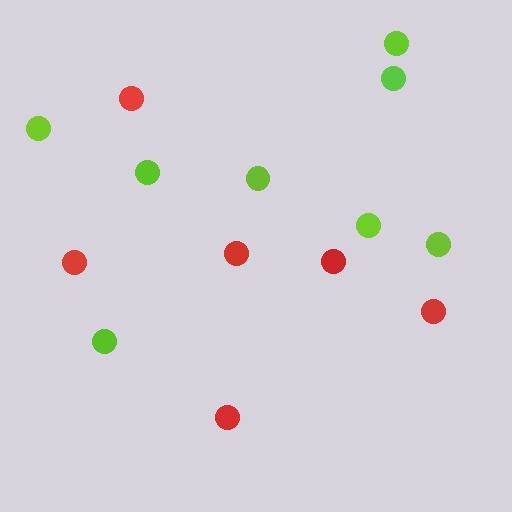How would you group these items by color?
There are 2 groups: one group of red circles (6) and one group of lime circles (8).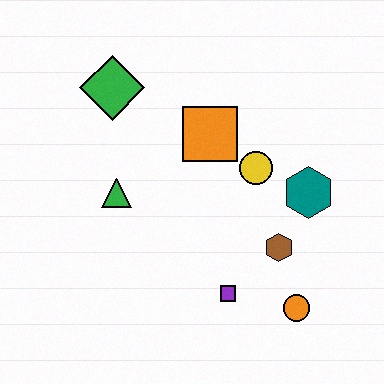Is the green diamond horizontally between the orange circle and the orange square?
No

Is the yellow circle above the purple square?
Yes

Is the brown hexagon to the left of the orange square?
No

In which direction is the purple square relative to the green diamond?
The purple square is below the green diamond.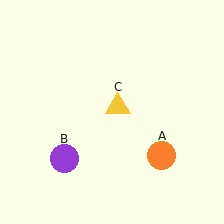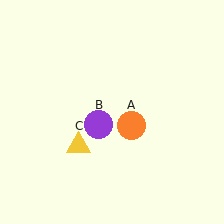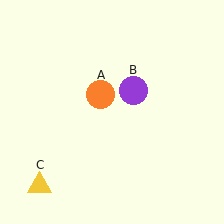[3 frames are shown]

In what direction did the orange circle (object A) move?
The orange circle (object A) moved up and to the left.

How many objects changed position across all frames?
3 objects changed position: orange circle (object A), purple circle (object B), yellow triangle (object C).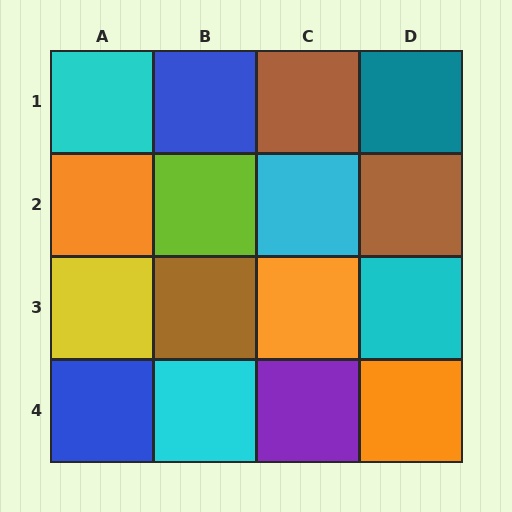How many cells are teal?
1 cell is teal.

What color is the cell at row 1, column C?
Brown.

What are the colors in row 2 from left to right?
Orange, lime, cyan, brown.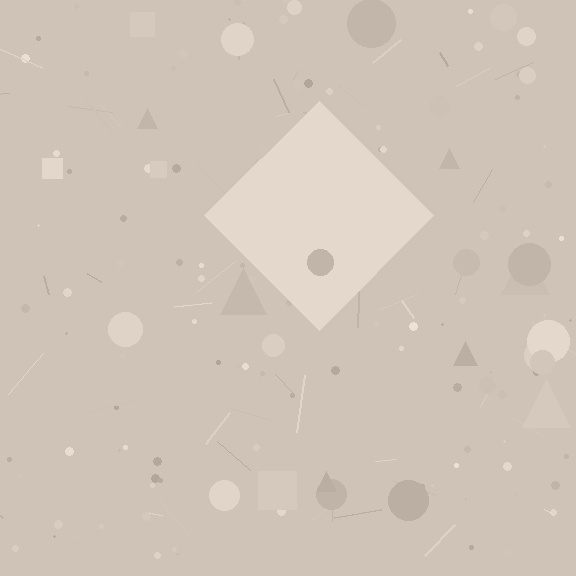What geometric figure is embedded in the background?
A diamond is embedded in the background.